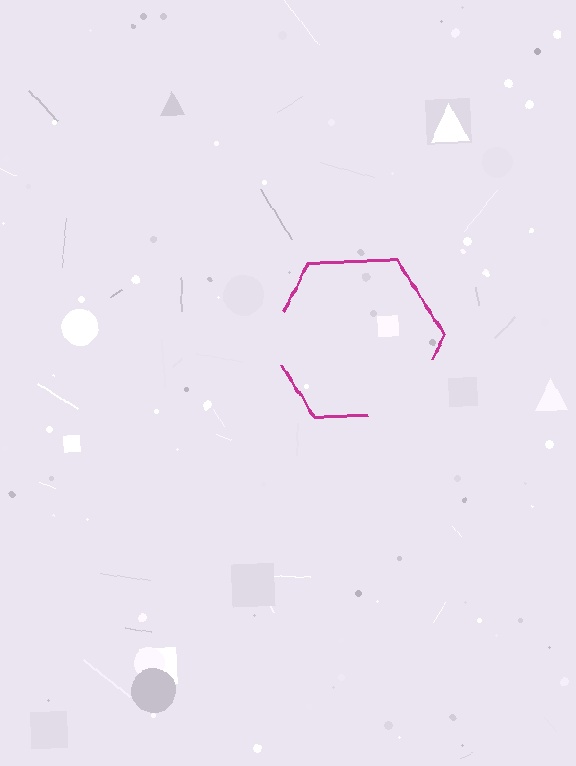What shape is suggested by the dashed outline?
The dashed outline suggests a hexagon.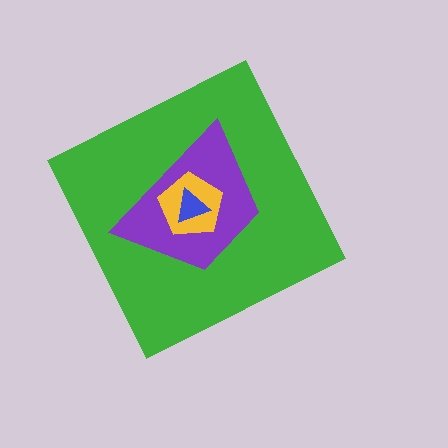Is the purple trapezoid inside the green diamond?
Yes.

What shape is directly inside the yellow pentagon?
The blue triangle.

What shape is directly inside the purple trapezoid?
The yellow pentagon.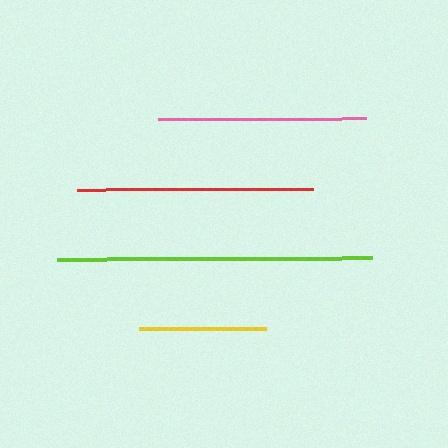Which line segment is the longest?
The lime line is the longest at approximately 315 pixels.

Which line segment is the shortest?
The yellow line is the shortest at approximately 126 pixels.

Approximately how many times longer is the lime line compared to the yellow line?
The lime line is approximately 2.5 times the length of the yellow line.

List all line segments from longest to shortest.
From longest to shortest: lime, red, pink, yellow.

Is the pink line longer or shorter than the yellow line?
The pink line is longer than the yellow line.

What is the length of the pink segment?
The pink segment is approximately 208 pixels long.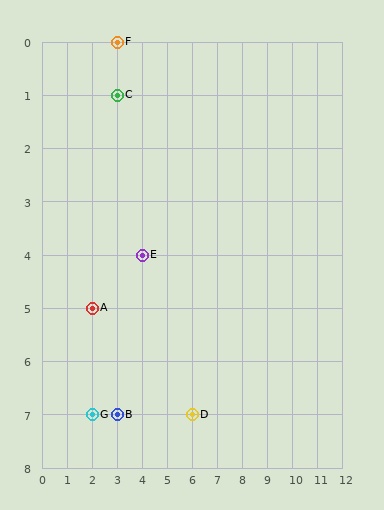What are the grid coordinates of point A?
Point A is at grid coordinates (2, 5).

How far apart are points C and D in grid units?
Points C and D are 3 columns and 6 rows apart (about 6.7 grid units diagonally).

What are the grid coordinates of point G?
Point G is at grid coordinates (2, 7).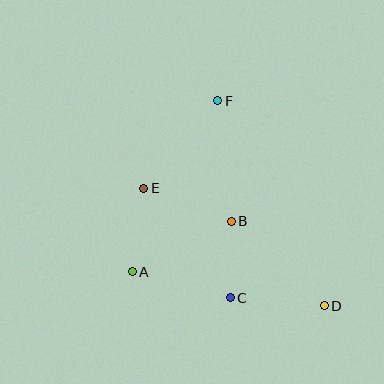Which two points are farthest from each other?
Points D and F are farthest from each other.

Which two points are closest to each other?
Points B and C are closest to each other.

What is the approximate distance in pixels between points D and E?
The distance between D and E is approximately 215 pixels.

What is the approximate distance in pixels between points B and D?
The distance between B and D is approximately 125 pixels.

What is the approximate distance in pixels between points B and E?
The distance between B and E is approximately 94 pixels.